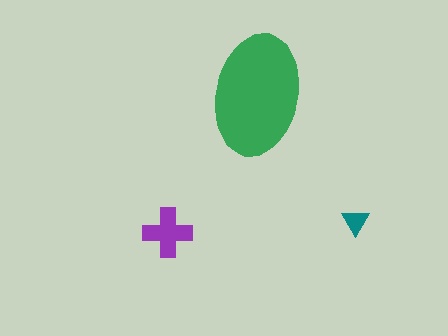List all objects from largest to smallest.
The green ellipse, the purple cross, the teal triangle.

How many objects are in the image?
There are 3 objects in the image.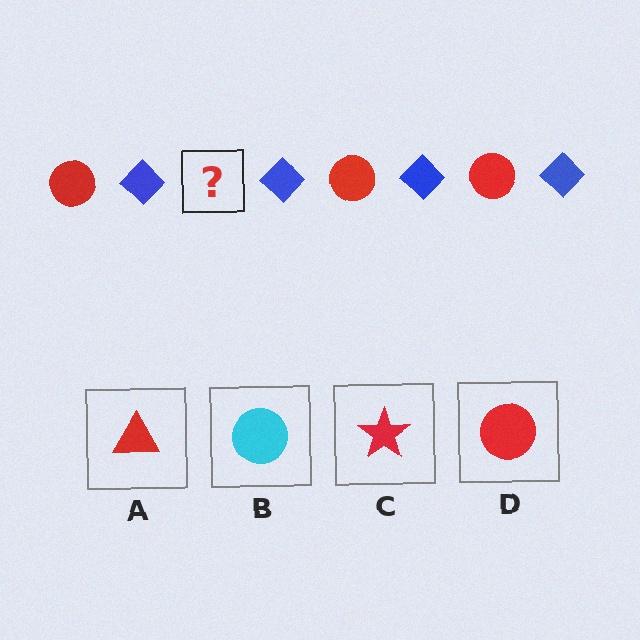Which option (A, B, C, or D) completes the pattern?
D.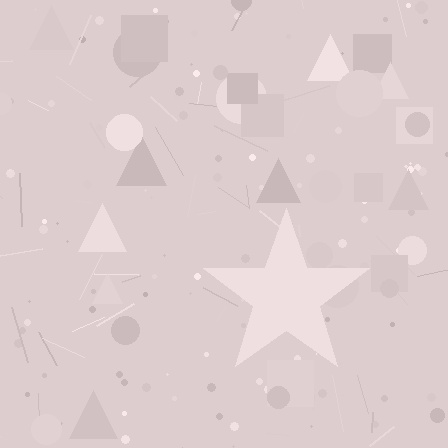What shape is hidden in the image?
A star is hidden in the image.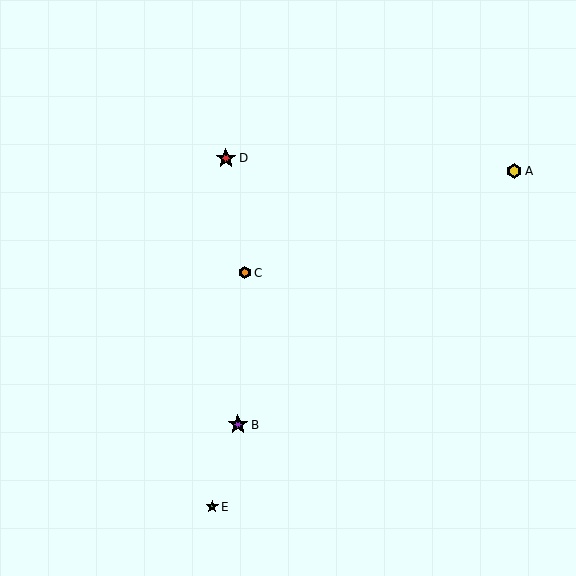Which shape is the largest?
The red star (labeled D) is the largest.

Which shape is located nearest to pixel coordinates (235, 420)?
The purple star (labeled B) at (238, 425) is nearest to that location.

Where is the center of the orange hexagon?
The center of the orange hexagon is at (245, 273).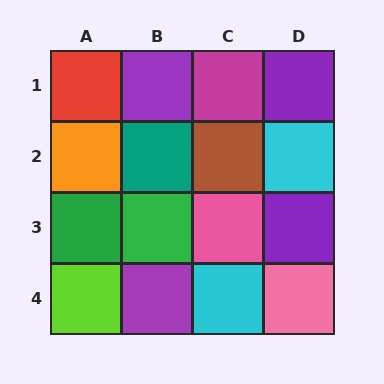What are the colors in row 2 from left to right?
Orange, teal, brown, cyan.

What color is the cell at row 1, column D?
Purple.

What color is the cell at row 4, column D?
Pink.